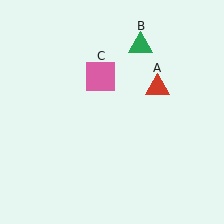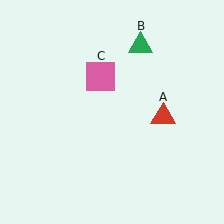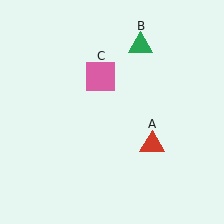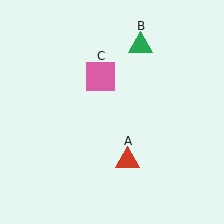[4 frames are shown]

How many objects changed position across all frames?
1 object changed position: red triangle (object A).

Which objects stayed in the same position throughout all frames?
Green triangle (object B) and pink square (object C) remained stationary.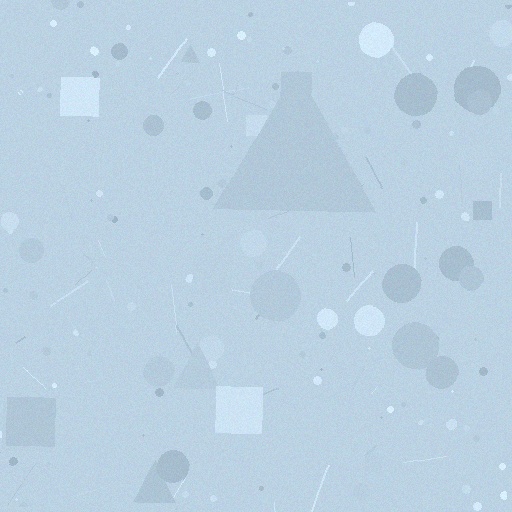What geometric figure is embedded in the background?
A triangle is embedded in the background.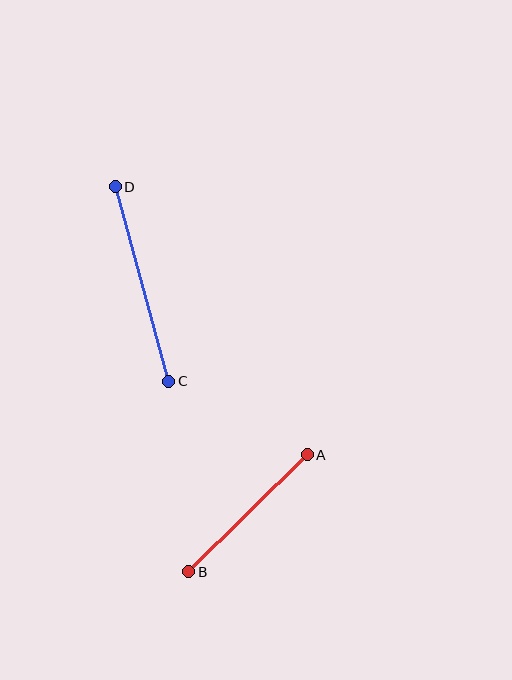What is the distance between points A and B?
The distance is approximately 166 pixels.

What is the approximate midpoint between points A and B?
The midpoint is at approximately (248, 513) pixels.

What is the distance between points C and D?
The distance is approximately 202 pixels.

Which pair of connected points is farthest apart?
Points C and D are farthest apart.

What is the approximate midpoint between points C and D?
The midpoint is at approximately (142, 284) pixels.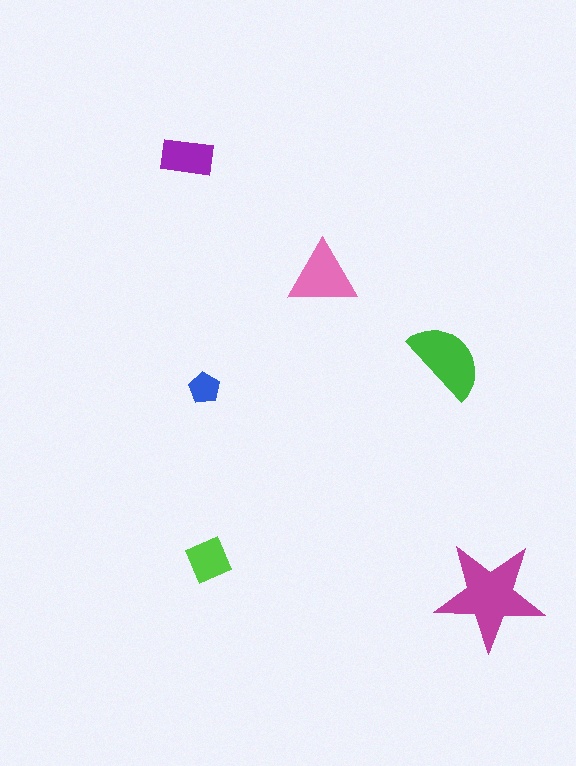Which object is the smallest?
The blue pentagon.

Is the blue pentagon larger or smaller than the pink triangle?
Smaller.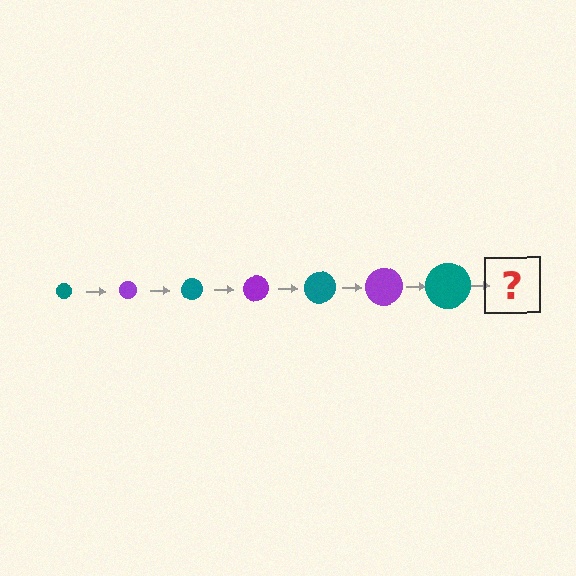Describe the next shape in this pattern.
It should be a purple circle, larger than the previous one.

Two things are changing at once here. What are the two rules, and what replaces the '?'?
The two rules are that the circle grows larger each step and the color cycles through teal and purple. The '?' should be a purple circle, larger than the previous one.